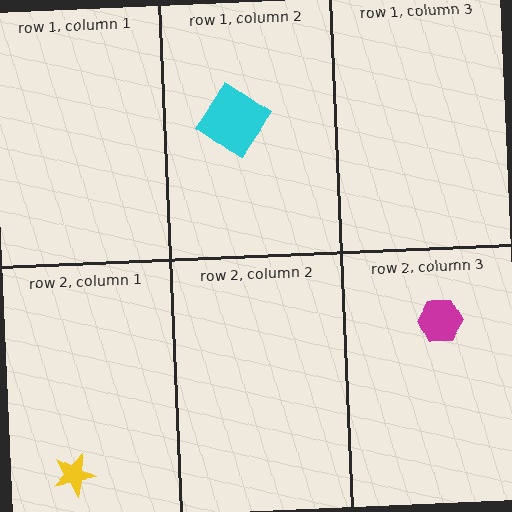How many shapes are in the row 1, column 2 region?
1.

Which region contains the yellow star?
The row 2, column 1 region.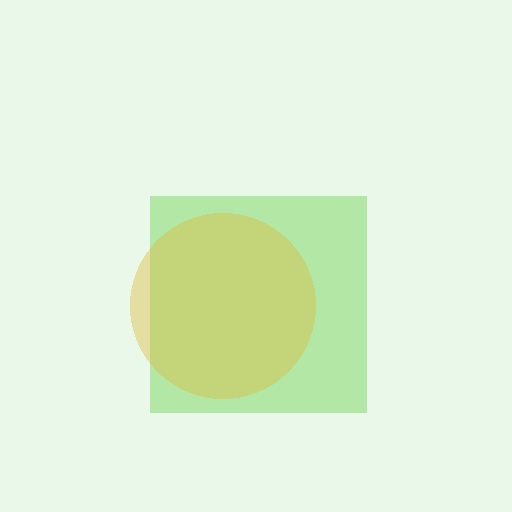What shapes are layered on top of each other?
The layered shapes are: a lime square, a yellow circle.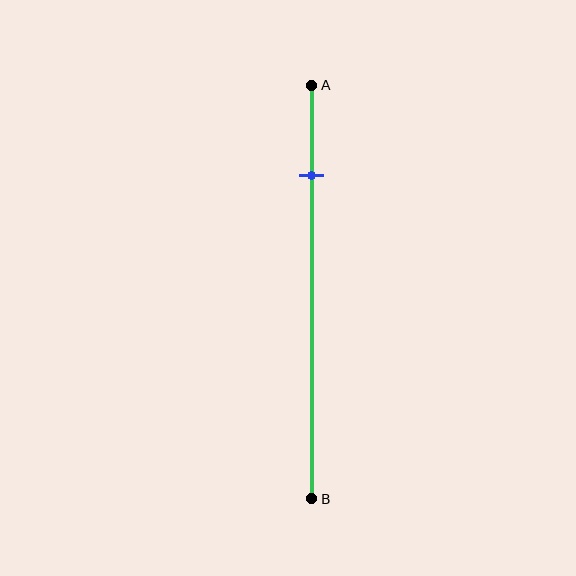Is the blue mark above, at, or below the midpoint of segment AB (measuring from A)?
The blue mark is above the midpoint of segment AB.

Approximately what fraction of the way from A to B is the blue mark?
The blue mark is approximately 20% of the way from A to B.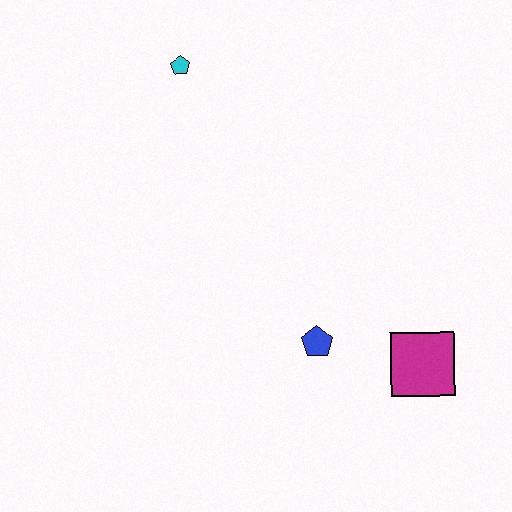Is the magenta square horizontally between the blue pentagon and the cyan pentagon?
No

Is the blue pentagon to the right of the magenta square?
No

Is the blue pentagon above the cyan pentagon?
No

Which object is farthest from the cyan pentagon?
The magenta square is farthest from the cyan pentagon.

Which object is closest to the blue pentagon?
The magenta square is closest to the blue pentagon.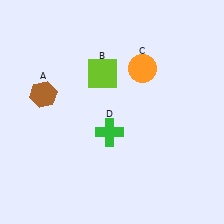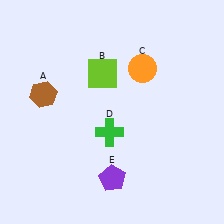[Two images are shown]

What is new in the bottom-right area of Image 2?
A purple pentagon (E) was added in the bottom-right area of Image 2.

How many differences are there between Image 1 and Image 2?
There is 1 difference between the two images.